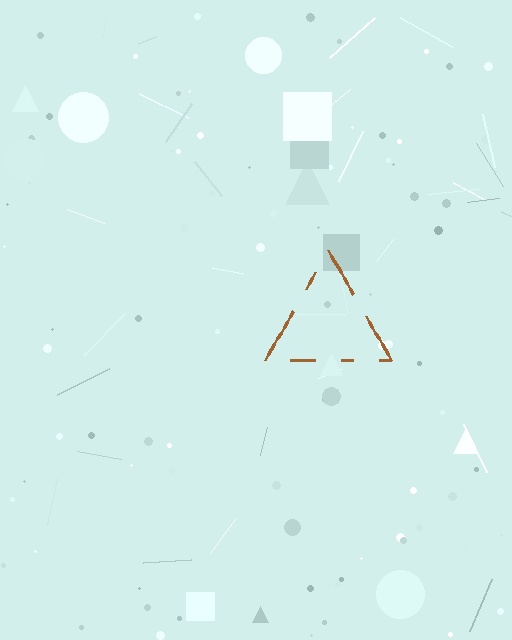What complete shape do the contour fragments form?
The contour fragments form a triangle.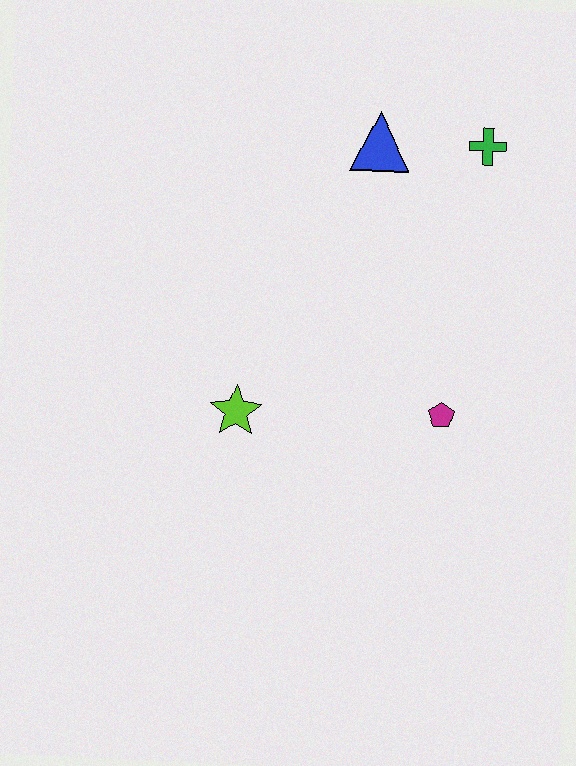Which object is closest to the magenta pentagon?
The lime star is closest to the magenta pentagon.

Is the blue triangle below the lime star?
No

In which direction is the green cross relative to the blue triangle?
The green cross is to the right of the blue triangle.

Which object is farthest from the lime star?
The green cross is farthest from the lime star.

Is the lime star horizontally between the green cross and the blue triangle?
No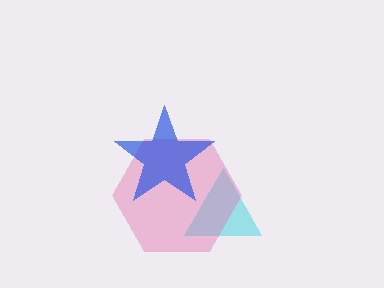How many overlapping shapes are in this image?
There are 3 overlapping shapes in the image.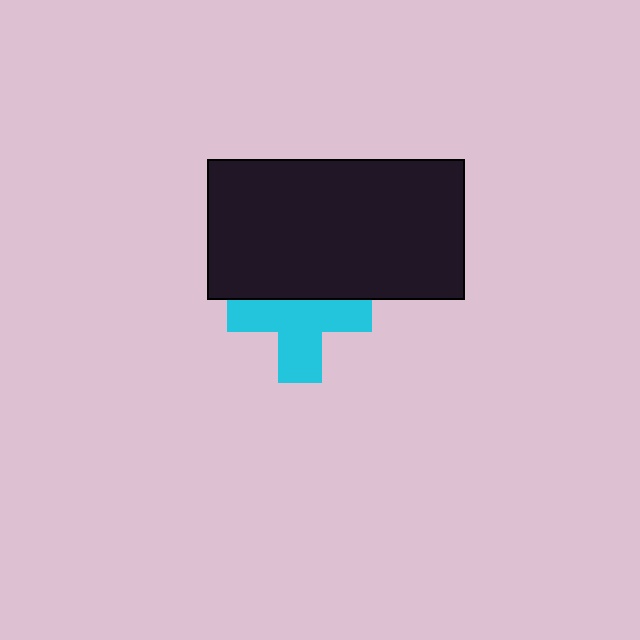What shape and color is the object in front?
The object in front is a black rectangle.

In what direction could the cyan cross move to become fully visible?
The cyan cross could move down. That would shift it out from behind the black rectangle entirely.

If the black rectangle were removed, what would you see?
You would see the complete cyan cross.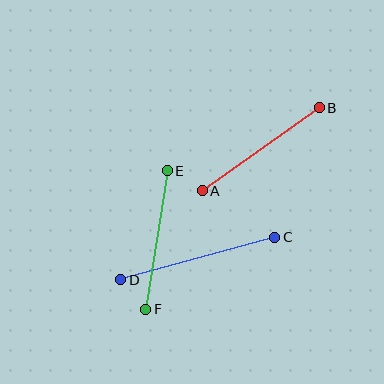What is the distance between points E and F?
The distance is approximately 140 pixels.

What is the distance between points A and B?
The distance is approximately 143 pixels.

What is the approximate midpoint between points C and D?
The midpoint is at approximately (198, 258) pixels.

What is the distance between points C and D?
The distance is approximately 160 pixels.